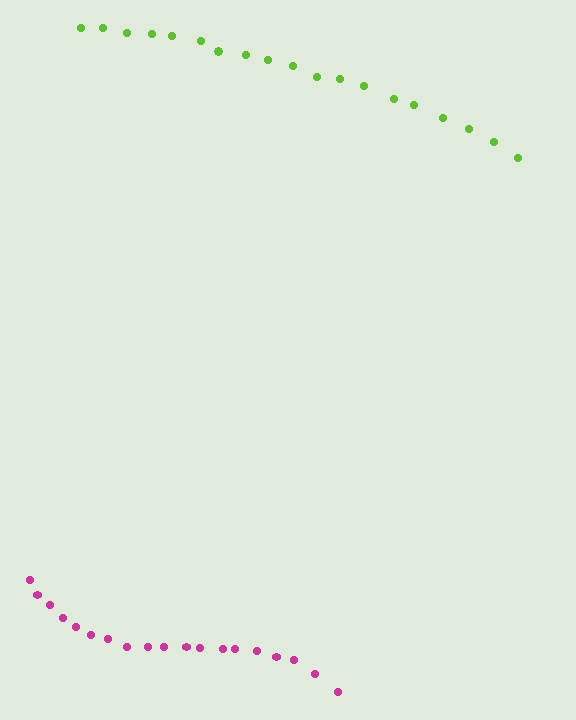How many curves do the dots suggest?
There are 2 distinct paths.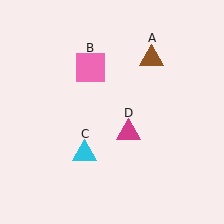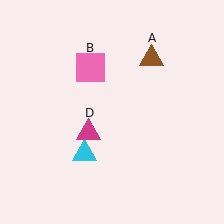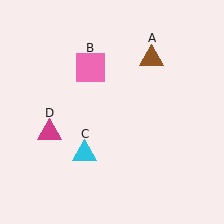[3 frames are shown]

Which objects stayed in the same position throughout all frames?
Brown triangle (object A) and pink square (object B) and cyan triangle (object C) remained stationary.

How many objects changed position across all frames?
1 object changed position: magenta triangle (object D).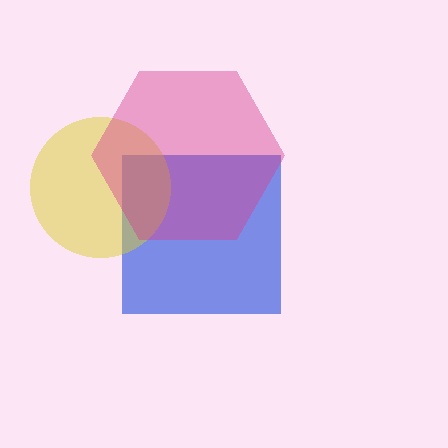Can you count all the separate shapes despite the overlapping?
Yes, there are 3 separate shapes.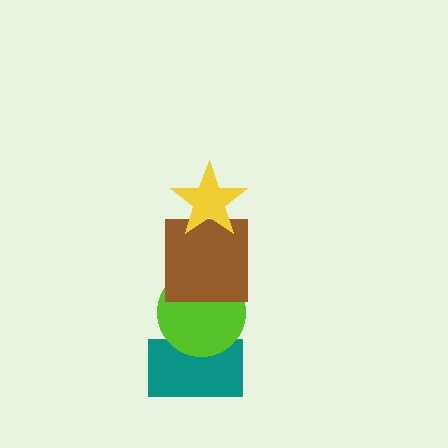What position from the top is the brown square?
The brown square is 2nd from the top.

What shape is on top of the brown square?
The yellow star is on top of the brown square.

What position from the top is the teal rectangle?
The teal rectangle is 4th from the top.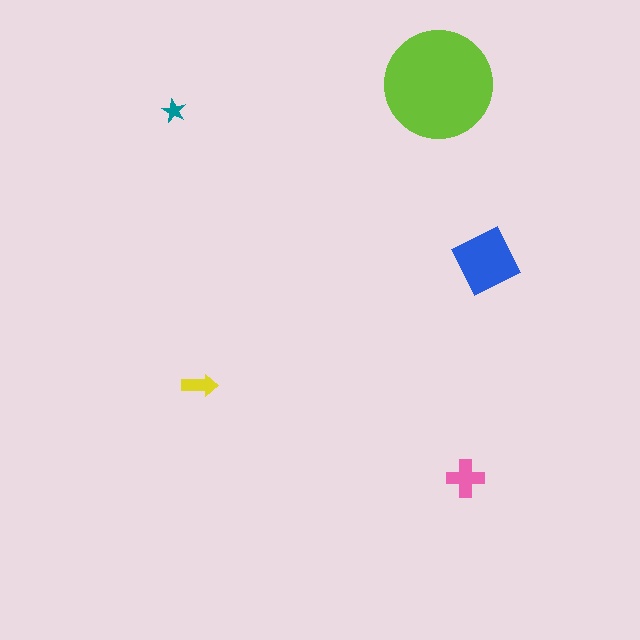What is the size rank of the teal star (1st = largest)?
5th.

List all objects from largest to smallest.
The lime circle, the blue diamond, the pink cross, the yellow arrow, the teal star.